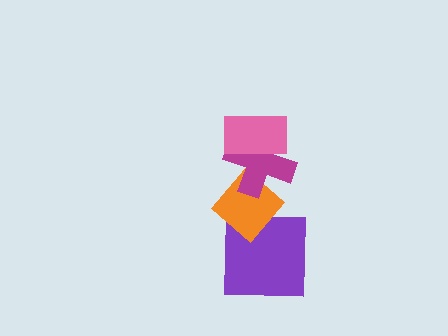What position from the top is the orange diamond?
The orange diamond is 3rd from the top.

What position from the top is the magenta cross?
The magenta cross is 2nd from the top.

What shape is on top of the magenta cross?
The pink rectangle is on top of the magenta cross.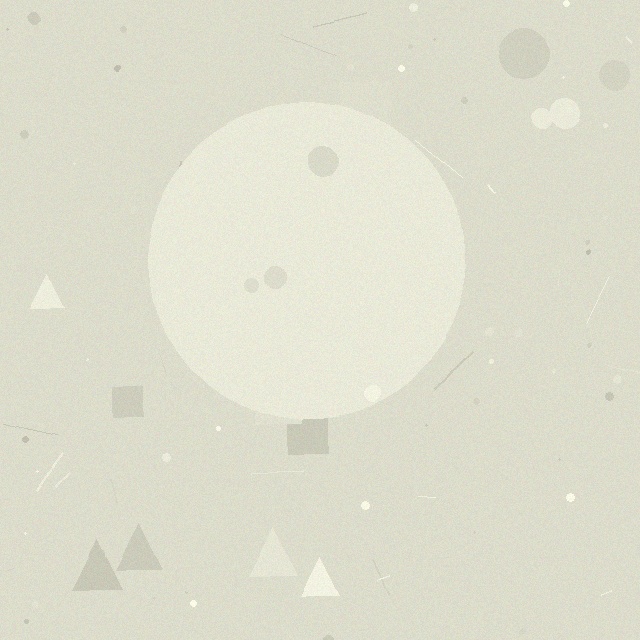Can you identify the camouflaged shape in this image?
The camouflaged shape is a circle.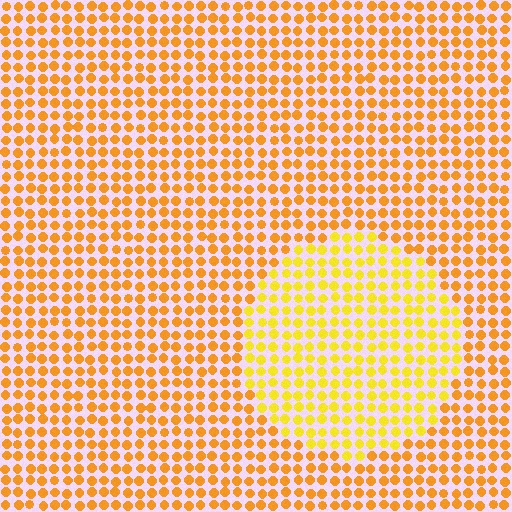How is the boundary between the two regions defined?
The boundary is defined purely by a slight shift in hue (about 23 degrees). Spacing, size, and orientation are identical on both sides.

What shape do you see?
I see a circle.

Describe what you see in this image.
The image is filled with small orange elements in a uniform arrangement. A circle-shaped region is visible where the elements are tinted to a slightly different hue, forming a subtle color boundary.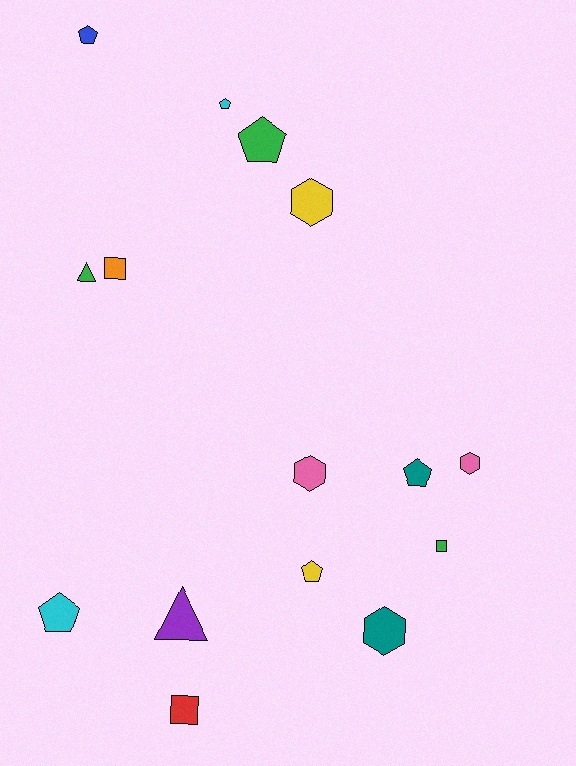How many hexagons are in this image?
There are 4 hexagons.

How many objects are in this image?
There are 15 objects.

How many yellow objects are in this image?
There are 2 yellow objects.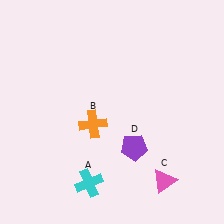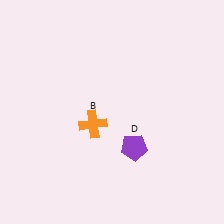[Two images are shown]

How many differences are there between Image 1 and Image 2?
There are 2 differences between the two images.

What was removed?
The cyan cross (A), the pink triangle (C) were removed in Image 2.